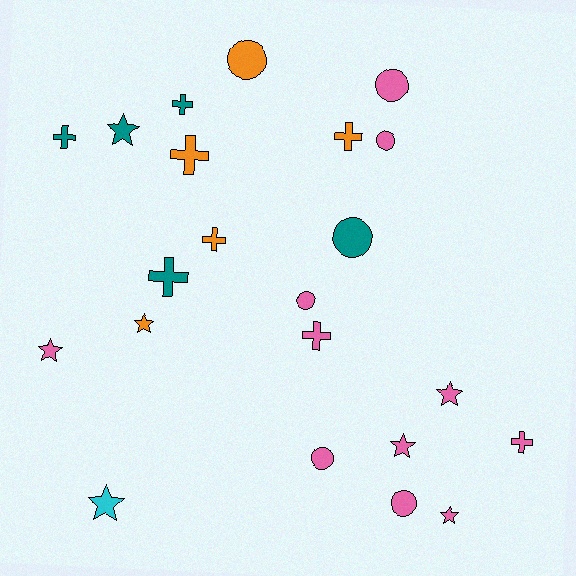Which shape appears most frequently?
Cross, with 8 objects.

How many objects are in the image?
There are 22 objects.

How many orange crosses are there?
There are 3 orange crosses.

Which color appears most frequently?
Pink, with 11 objects.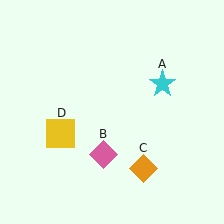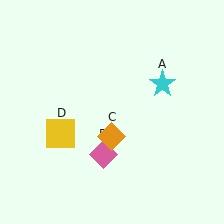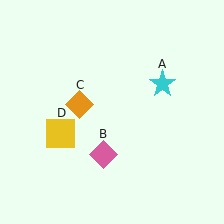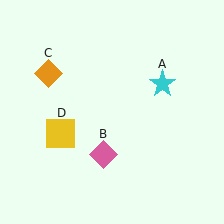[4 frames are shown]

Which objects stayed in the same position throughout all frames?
Cyan star (object A) and pink diamond (object B) and yellow square (object D) remained stationary.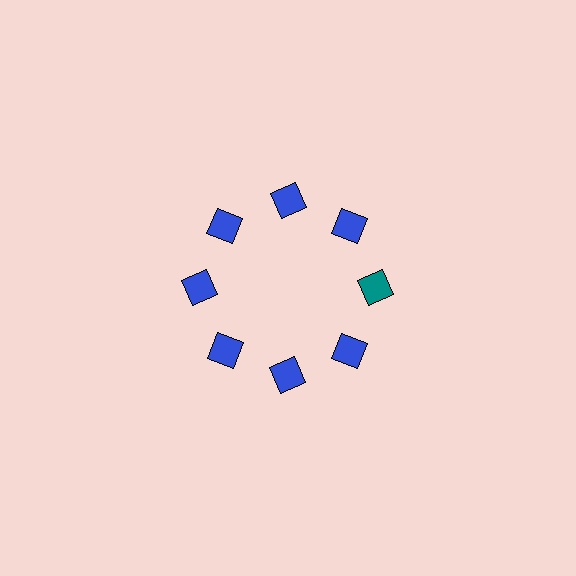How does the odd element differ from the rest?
It has a different color: teal instead of blue.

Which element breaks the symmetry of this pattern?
The teal diamond at roughly the 3 o'clock position breaks the symmetry. All other shapes are blue diamonds.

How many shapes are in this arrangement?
There are 8 shapes arranged in a ring pattern.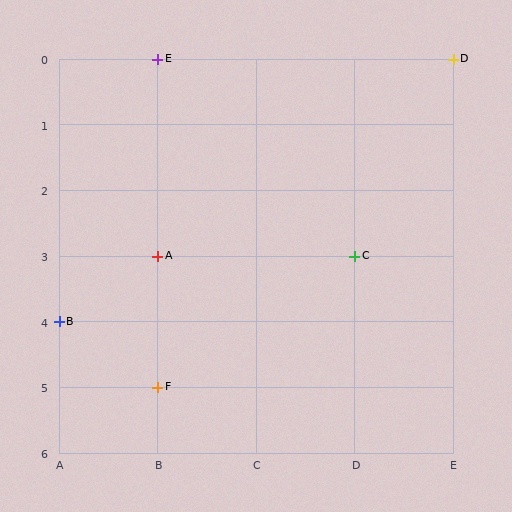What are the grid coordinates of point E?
Point E is at grid coordinates (B, 0).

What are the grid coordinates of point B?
Point B is at grid coordinates (A, 4).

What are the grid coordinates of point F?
Point F is at grid coordinates (B, 5).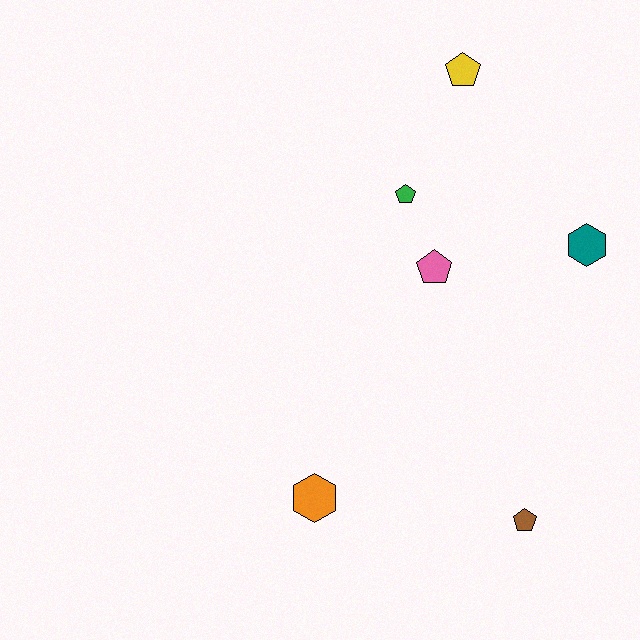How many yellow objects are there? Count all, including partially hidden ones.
There is 1 yellow object.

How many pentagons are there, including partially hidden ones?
There are 4 pentagons.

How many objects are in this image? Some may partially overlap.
There are 6 objects.